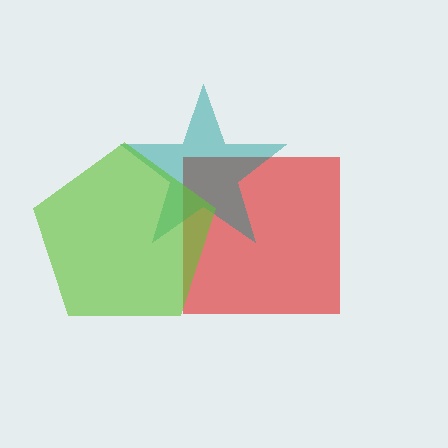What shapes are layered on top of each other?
The layered shapes are: a red square, a teal star, a lime pentagon.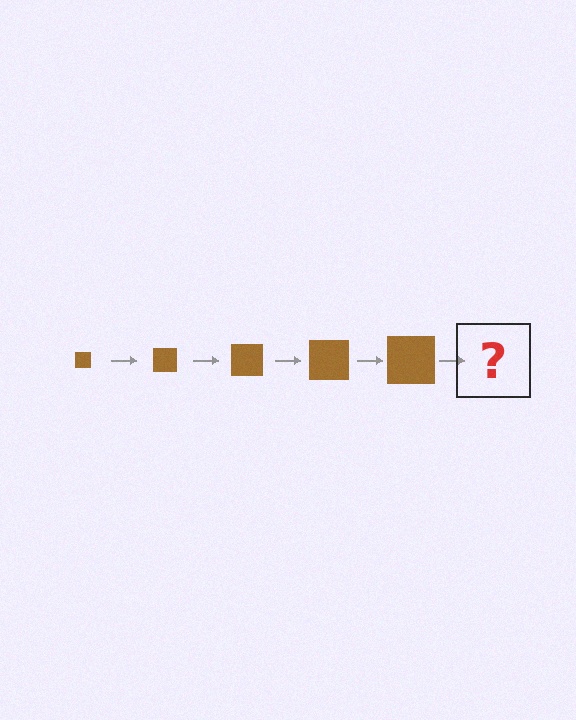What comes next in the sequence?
The next element should be a brown square, larger than the previous one.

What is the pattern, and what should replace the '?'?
The pattern is that the square gets progressively larger each step. The '?' should be a brown square, larger than the previous one.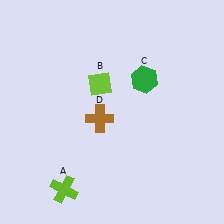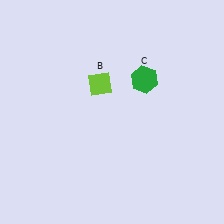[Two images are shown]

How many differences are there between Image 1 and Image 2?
There are 2 differences between the two images.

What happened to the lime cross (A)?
The lime cross (A) was removed in Image 2. It was in the bottom-left area of Image 1.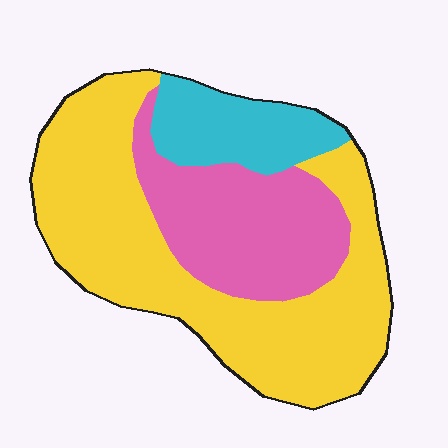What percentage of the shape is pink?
Pink takes up about one quarter (1/4) of the shape.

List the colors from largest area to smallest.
From largest to smallest: yellow, pink, cyan.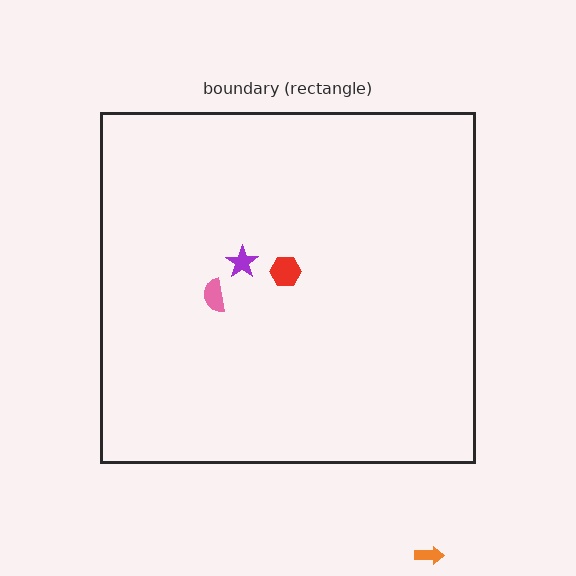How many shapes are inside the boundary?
3 inside, 1 outside.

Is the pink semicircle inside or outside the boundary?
Inside.